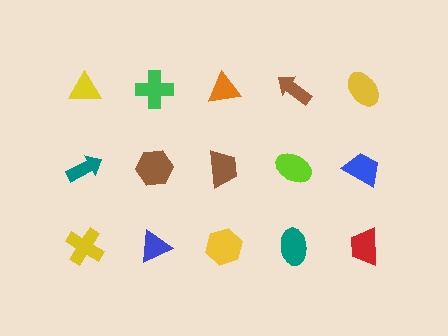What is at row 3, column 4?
A teal ellipse.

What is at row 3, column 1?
A yellow cross.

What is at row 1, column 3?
An orange triangle.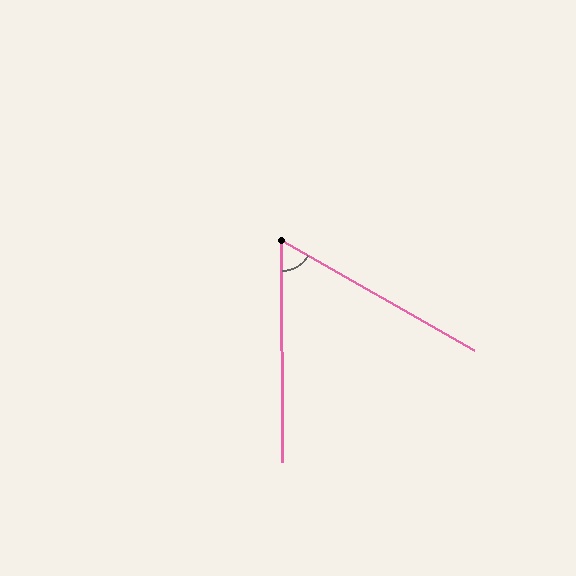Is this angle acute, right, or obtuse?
It is acute.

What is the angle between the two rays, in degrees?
Approximately 60 degrees.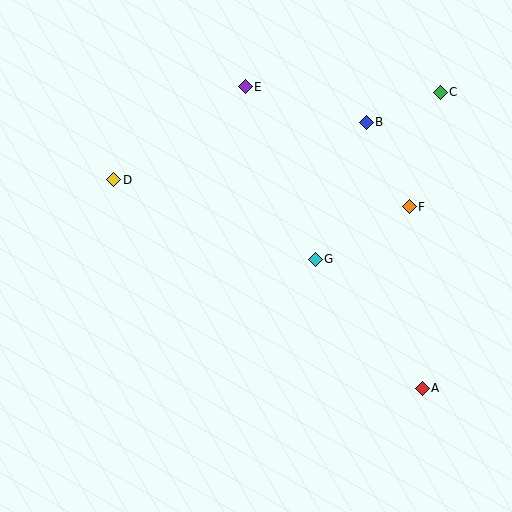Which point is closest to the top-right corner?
Point C is closest to the top-right corner.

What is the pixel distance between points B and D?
The distance between B and D is 259 pixels.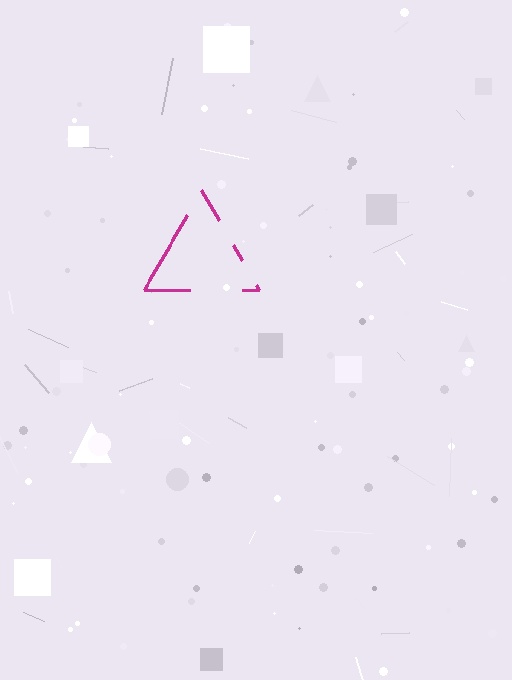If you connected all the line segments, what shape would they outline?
They would outline a triangle.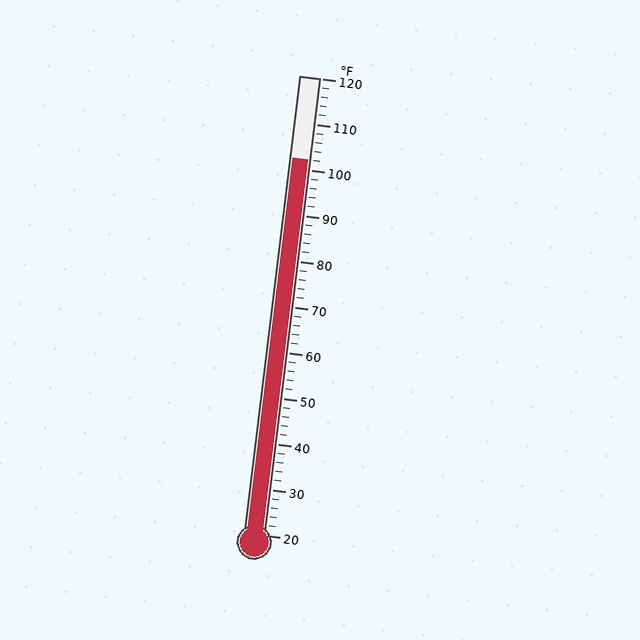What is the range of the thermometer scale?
The thermometer scale ranges from 20°F to 120°F.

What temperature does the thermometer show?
The thermometer shows approximately 102°F.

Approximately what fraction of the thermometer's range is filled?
The thermometer is filled to approximately 80% of its range.